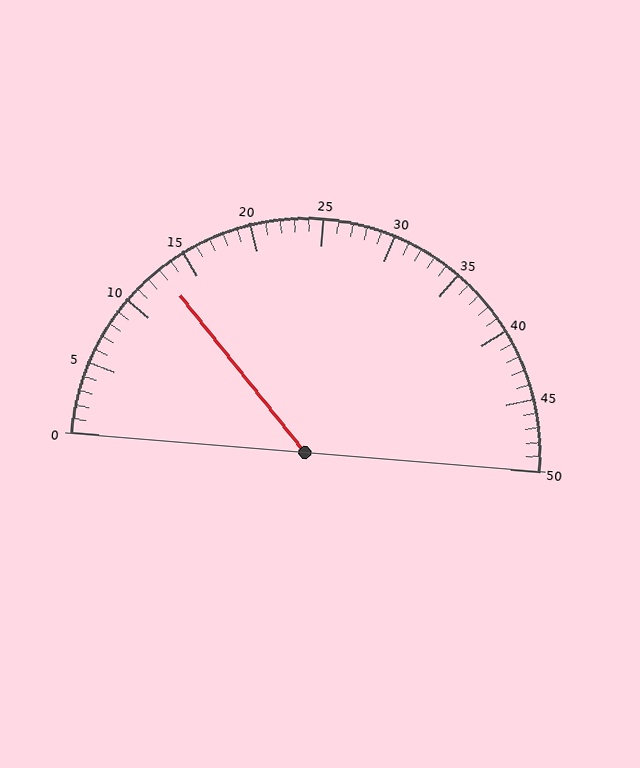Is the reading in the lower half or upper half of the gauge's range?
The reading is in the lower half of the range (0 to 50).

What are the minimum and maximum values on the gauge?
The gauge ranges from 0 to 50.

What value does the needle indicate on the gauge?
The needle indicates approximately 13.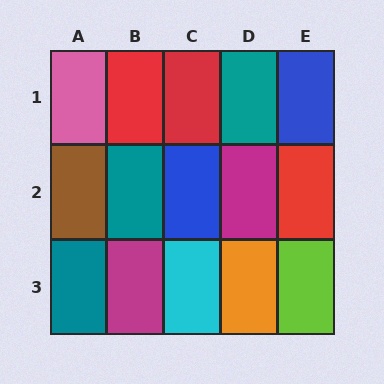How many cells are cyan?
1 cell is cyan.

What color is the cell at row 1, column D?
Teal.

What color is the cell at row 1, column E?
Blue.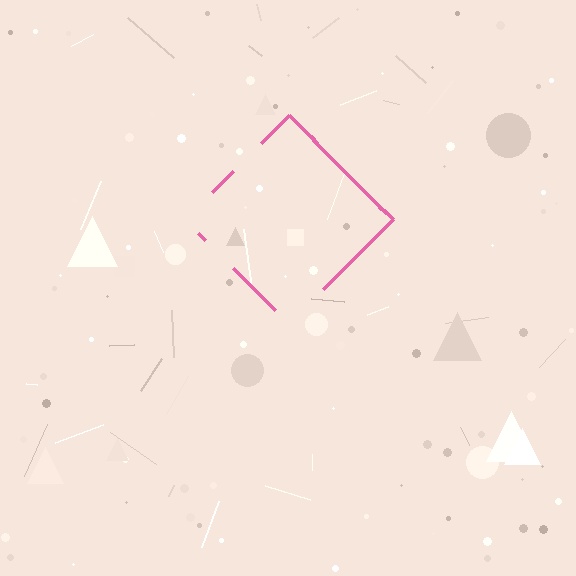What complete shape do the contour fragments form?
The contour fragments form a diamond.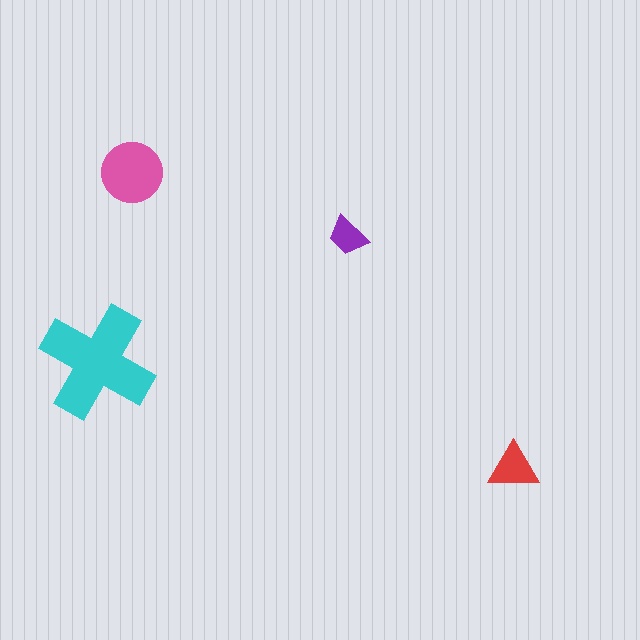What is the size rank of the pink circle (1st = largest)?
2nd.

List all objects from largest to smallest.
The cyan cross, the pink circle, the red triangle, the purple trapezoid.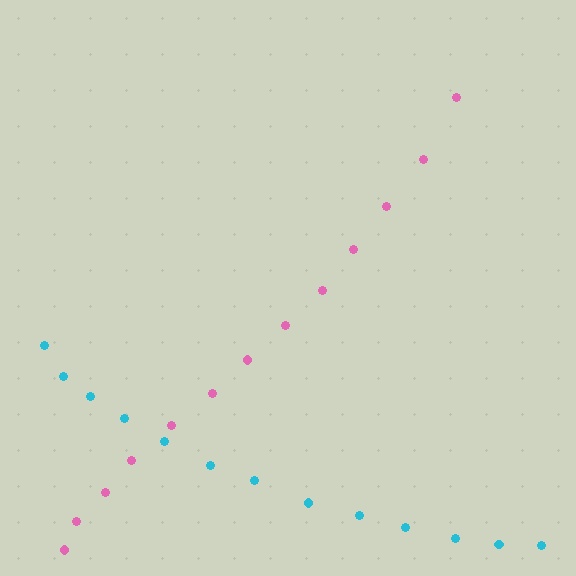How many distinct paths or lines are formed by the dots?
There are 2 distinct paths.